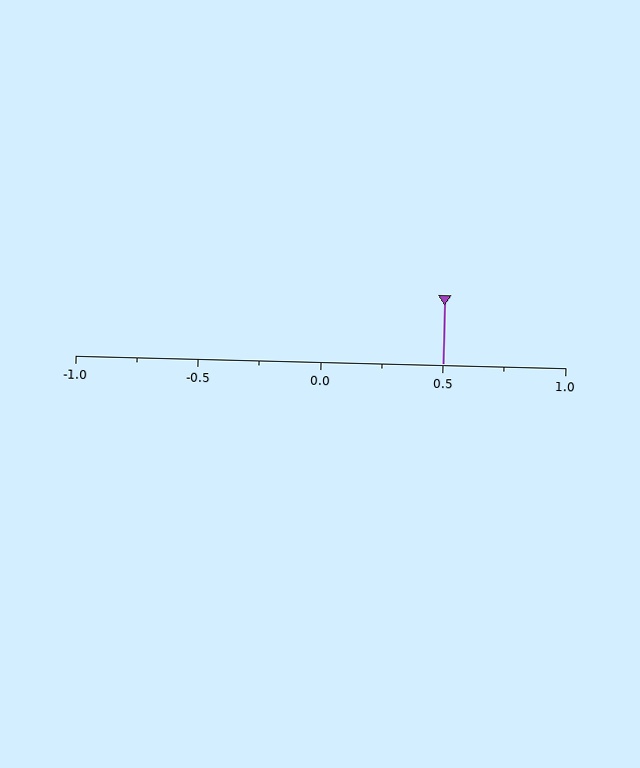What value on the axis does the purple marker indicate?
The marker indicates approximately 0.5.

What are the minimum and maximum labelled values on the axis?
The axis runs from -1.0 to 1.0.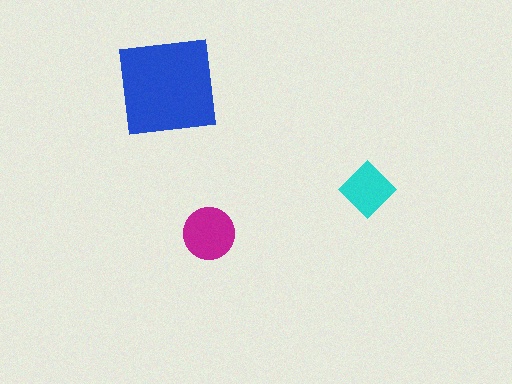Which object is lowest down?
The magenta circle is bottommost.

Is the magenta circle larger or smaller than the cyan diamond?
Larger.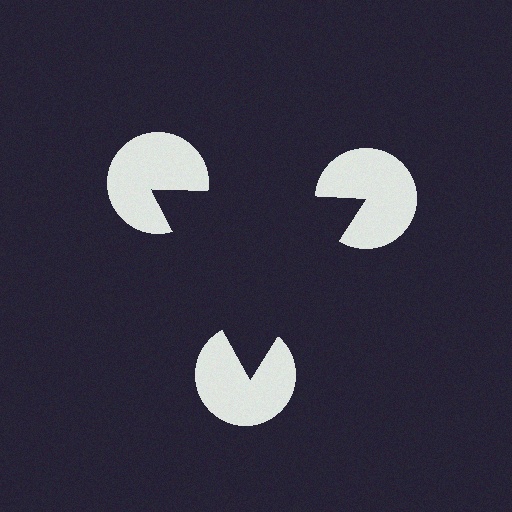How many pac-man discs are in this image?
There are 3 — one at each vertex of the illusory triangle.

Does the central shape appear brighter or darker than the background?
It typically appears slightly darker than the background, even though no actual brightness change is drawn.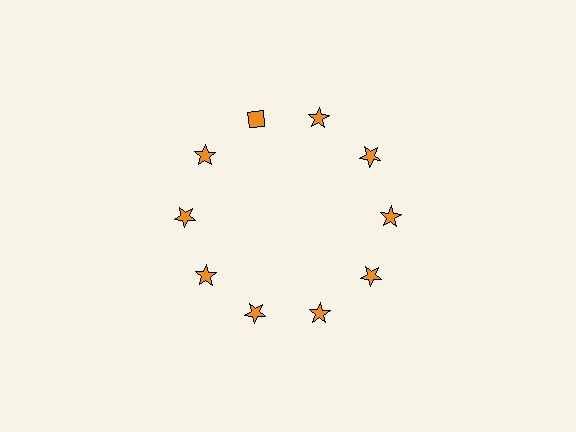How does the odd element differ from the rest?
It has a different shape: diamond instead of star.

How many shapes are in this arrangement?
There are 10 shapes arranged in a ring pattern.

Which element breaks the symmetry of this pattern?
The orange diamond at roughly the 11 o'clock position breaks the symmetry. All other shapes are orange stars.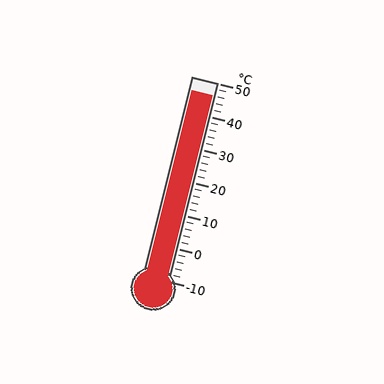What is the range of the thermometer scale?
The thermometer scale ranges from -10°C to 50°C.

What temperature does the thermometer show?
The thermometer shows approximately 46°C.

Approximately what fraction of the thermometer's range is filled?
The thermometer is filled to approximately 95% of its range.